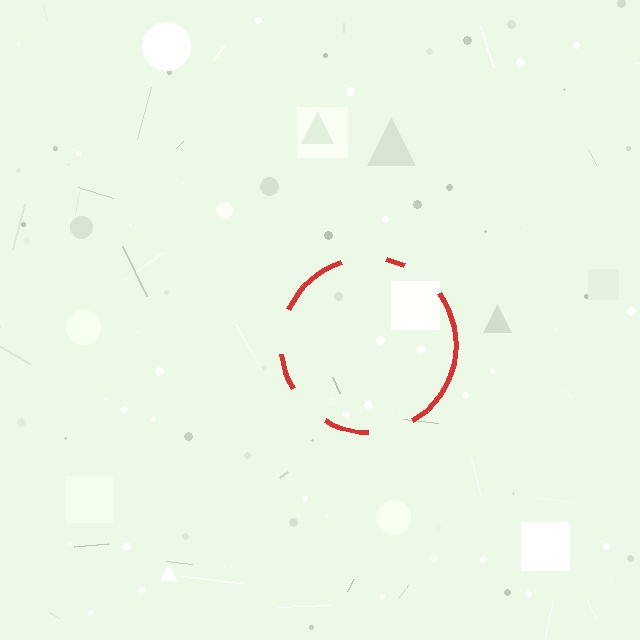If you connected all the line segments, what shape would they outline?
They would outline a circle.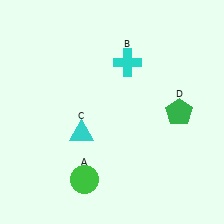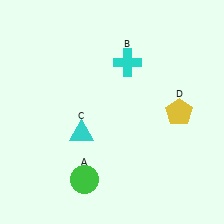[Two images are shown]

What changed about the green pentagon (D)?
In Image 1, D is green. In Image 2, it changed to yellow.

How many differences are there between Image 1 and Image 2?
There is 1 difference between the two images.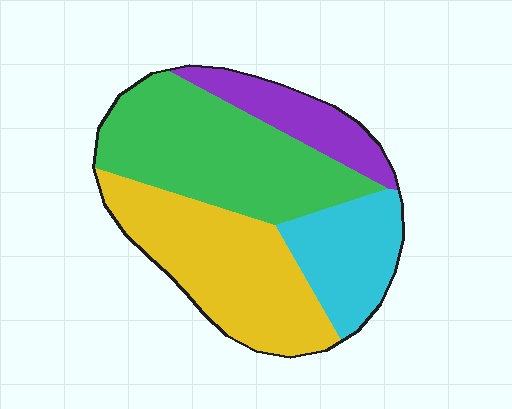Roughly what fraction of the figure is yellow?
Yellow takes up about one third (1/3) of the figure.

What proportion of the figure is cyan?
Cyan takes up less than a quarter of the figure.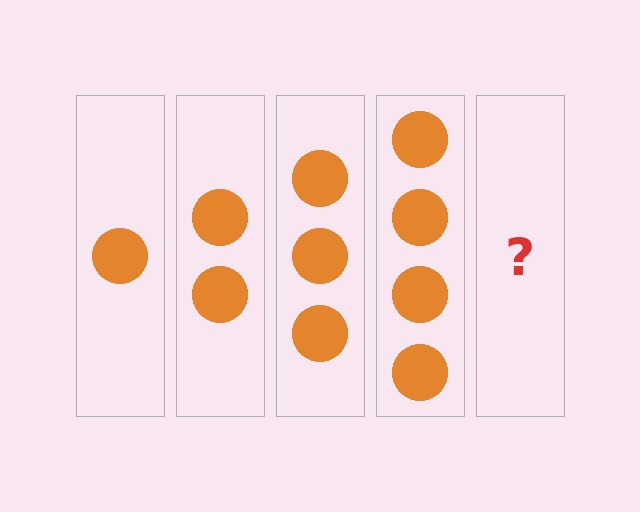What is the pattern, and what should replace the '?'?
The pattern is that each step adds one more circle. The '?' should be 5 circles.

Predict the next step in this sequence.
The next step is 5 circles.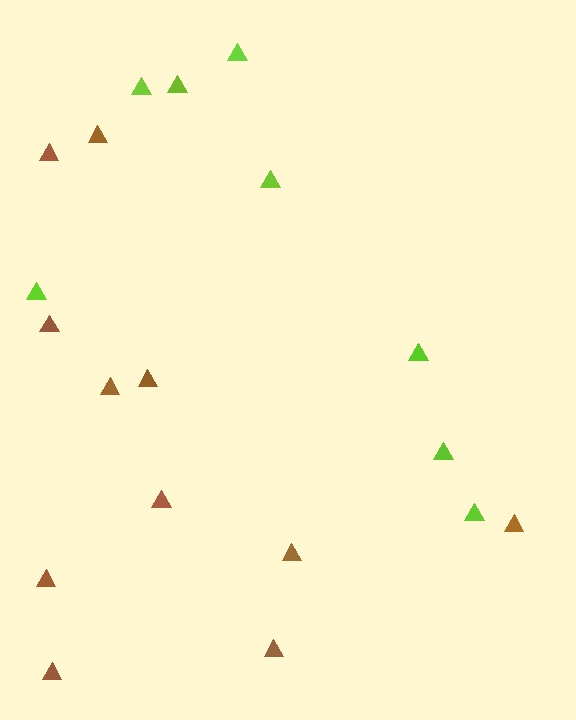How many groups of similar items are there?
There are 2 groups: one group of lime triangles (8) and one group of brown triangles (11).